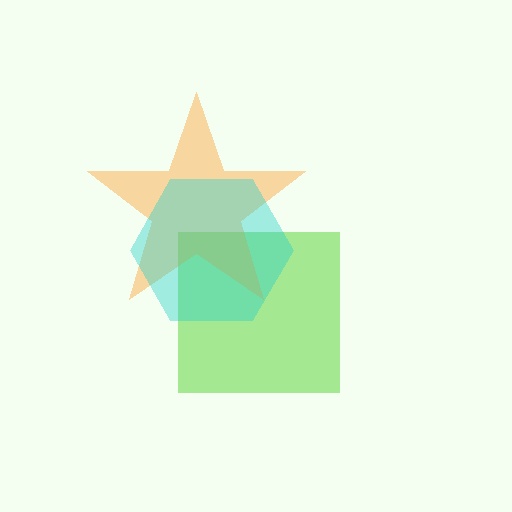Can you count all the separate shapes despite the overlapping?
Yes, there are 3 separate shapes.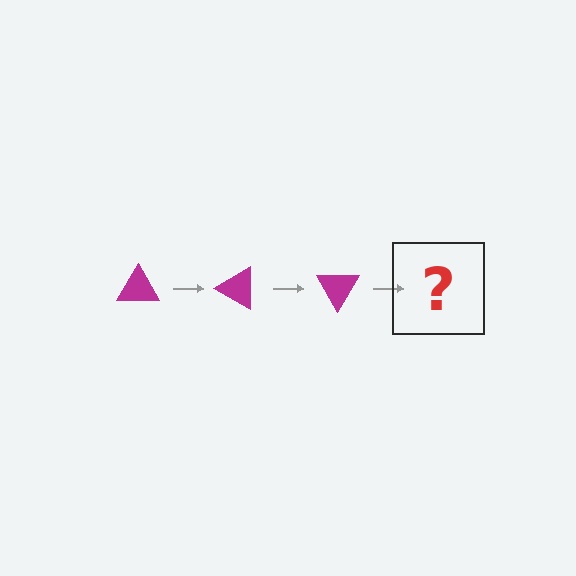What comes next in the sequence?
The next element should be a magenta triangle rotated 90 degrees.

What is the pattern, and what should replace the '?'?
The pattern is that the triangle rotates 30 degrees each step. The '?' should be a magenta triangle rotated 90 degrees.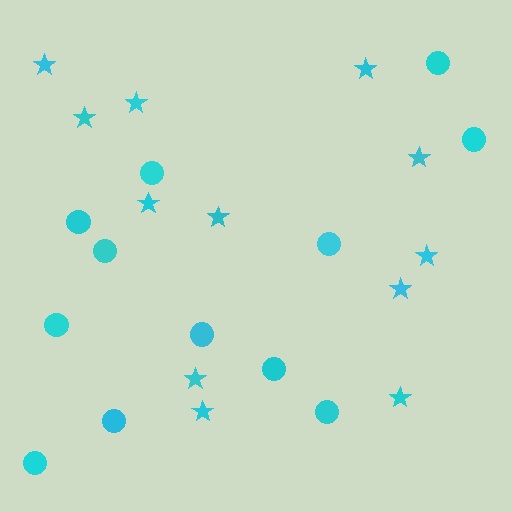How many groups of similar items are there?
There are 2 groups: one group of circles (12) and one group of stars (12).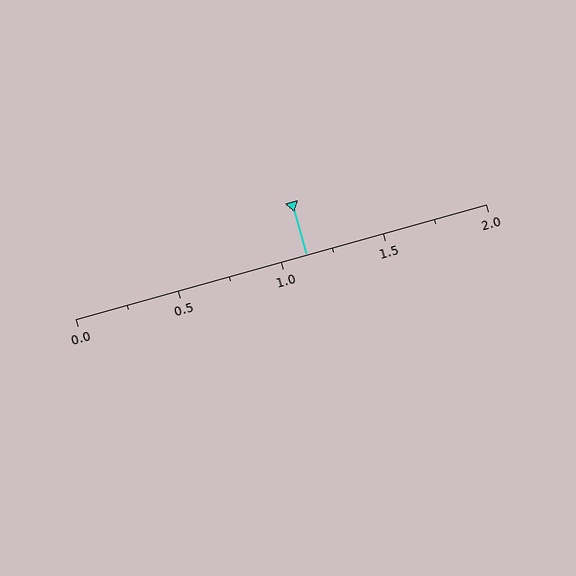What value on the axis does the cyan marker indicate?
The marker indicates approximately 1.12.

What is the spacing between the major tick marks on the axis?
The major ticks are spaced 0.5 apart.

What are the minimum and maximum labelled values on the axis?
The axis runs from 0.0 to 2.0.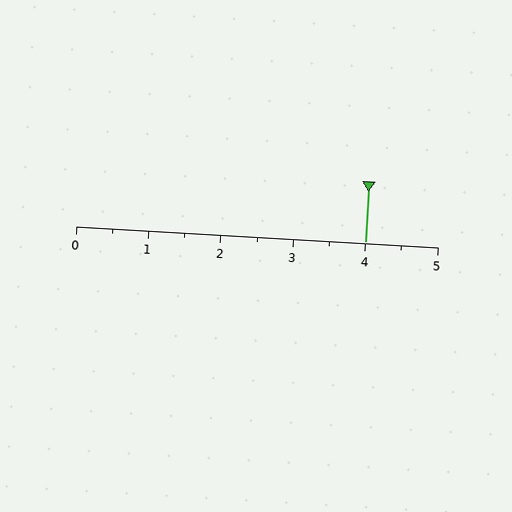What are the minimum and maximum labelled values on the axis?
The axis runs from 0 to 5.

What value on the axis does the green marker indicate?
The marker indicates approximately 4.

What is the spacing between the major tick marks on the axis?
The major ticks are spaced 1 apart.